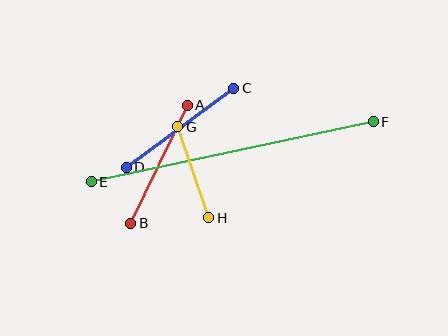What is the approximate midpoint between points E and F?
The midpoint is at approximately (232, 152) pixels.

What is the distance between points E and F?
The distance is approximately 288 pixels.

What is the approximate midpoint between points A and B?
The midpoint is at approximately (159, 164) pixels.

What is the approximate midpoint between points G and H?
The midpoint is at approximately (193, 172) pixels.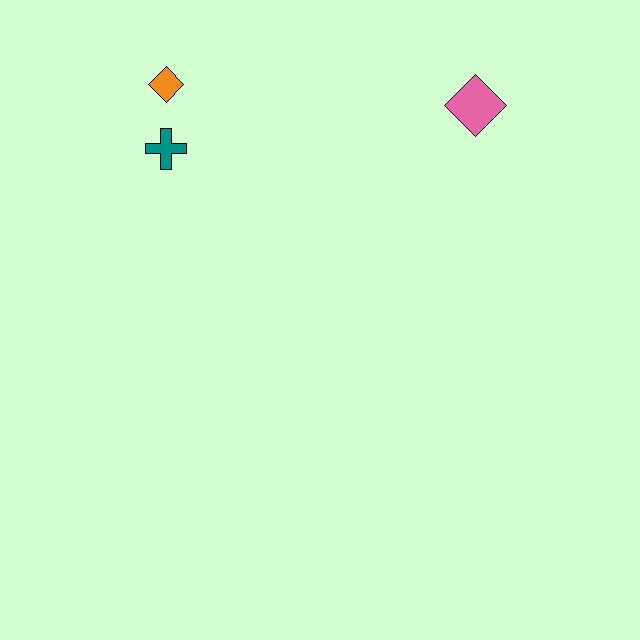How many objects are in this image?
There are 3 objects.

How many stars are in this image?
There are no stars.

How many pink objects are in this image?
There is 1 pink object.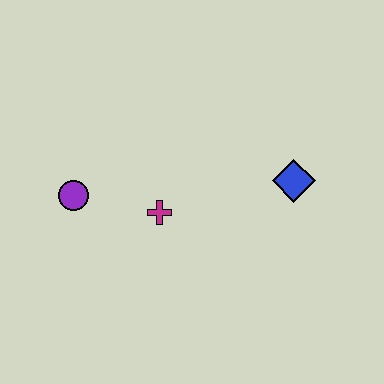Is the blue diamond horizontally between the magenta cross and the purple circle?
No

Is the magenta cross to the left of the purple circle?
No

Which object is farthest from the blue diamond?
The purple circle is farthest from the blue diamond.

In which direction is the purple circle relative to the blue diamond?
The purple circle is to the left of the blue diamond.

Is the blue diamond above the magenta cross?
Yes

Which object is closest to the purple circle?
The magenta cross is closest to the purple circle.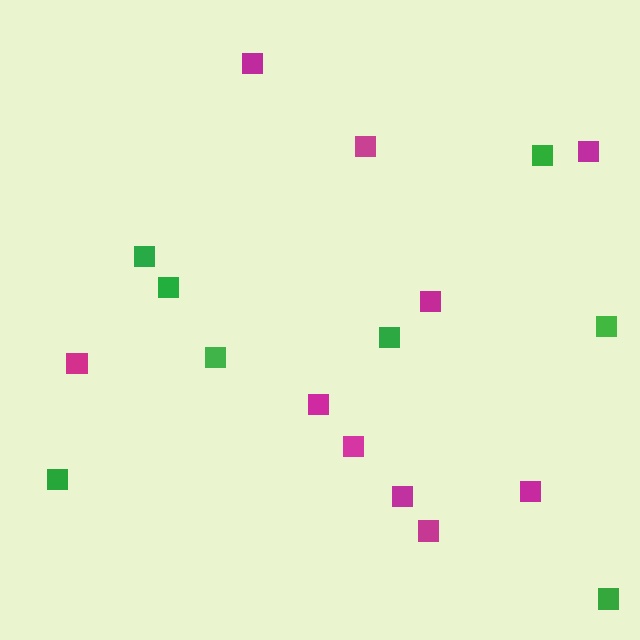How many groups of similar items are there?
There are 2 groups: one group of green squares (8) and one group of magenta squares (10).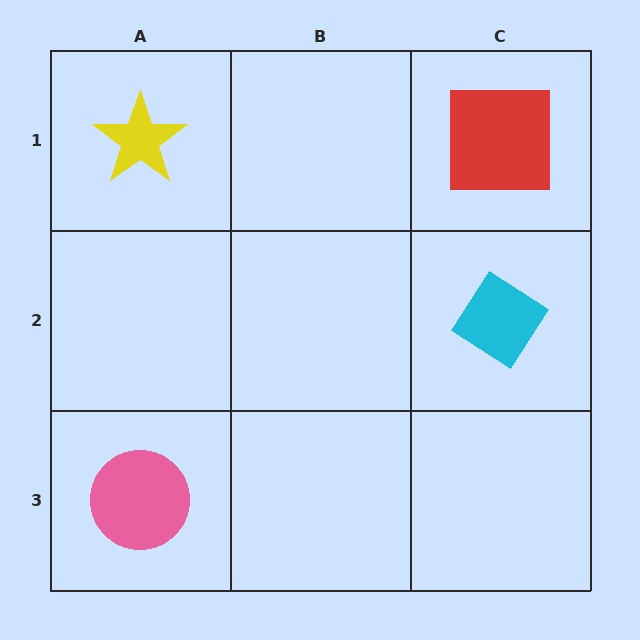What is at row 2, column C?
A cyan diamond.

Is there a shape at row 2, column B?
No, that cell is empty.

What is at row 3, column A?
A pink circle.